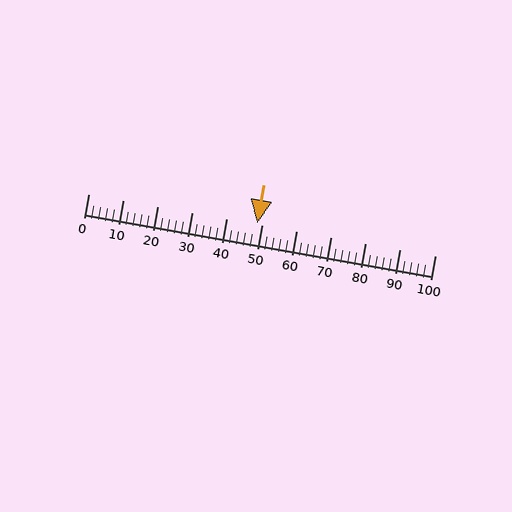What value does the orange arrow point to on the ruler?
The orange arrow points to approximately 49.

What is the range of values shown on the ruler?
The ruler shows values from 0 to 100.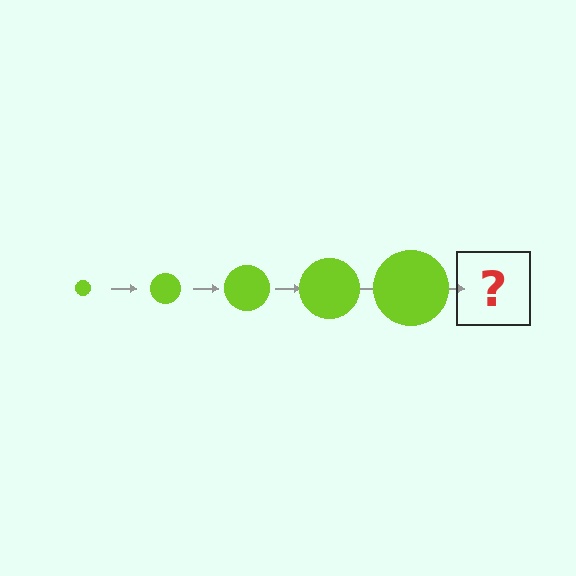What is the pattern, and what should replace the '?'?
The pattern is that the circle gets progressively larger each step. The '?' should be a lime circle, larger than the previous one.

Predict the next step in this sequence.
The next step is a lime circle, larger than the previous one.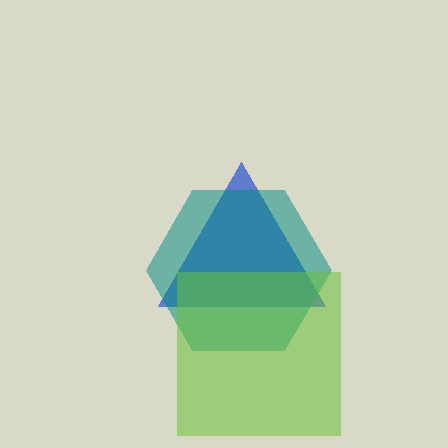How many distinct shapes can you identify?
There are 3 distinct shapes: a blue triangle, a teal hexagon, a lime square.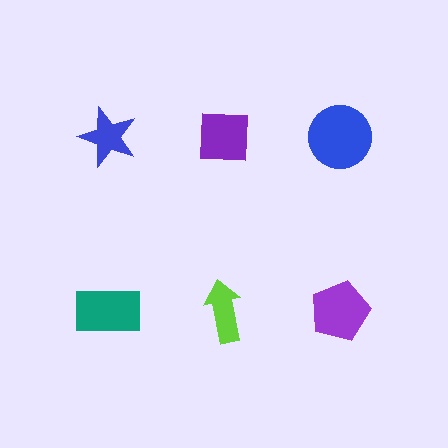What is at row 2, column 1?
A teal rectangle.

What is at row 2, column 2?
A lime arrow.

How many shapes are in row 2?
3 shapes.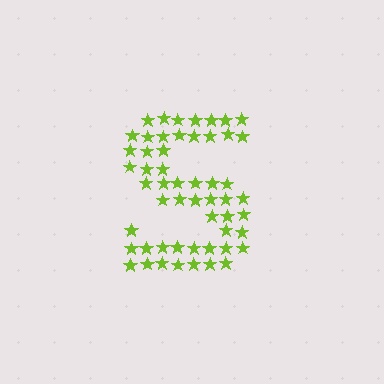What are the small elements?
The small elements are stars.